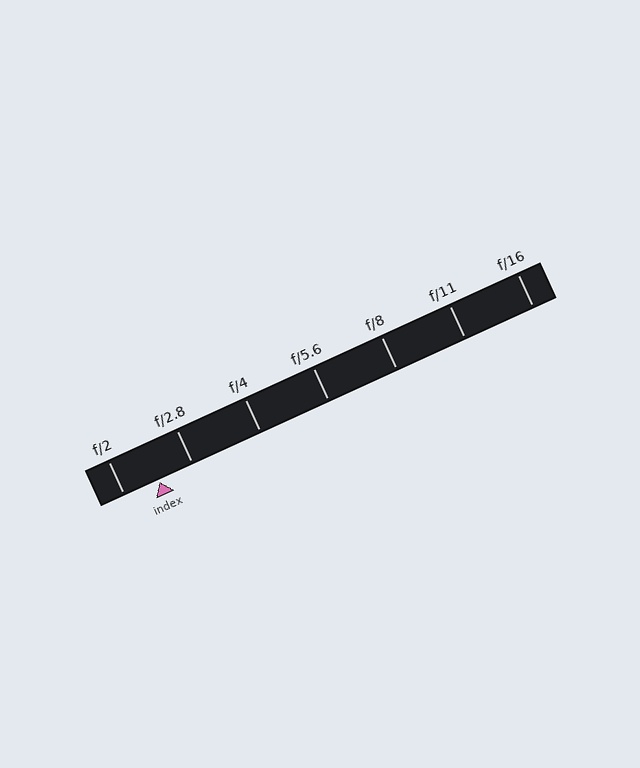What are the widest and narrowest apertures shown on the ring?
The widest aperture shown is f/2 and the narrowest is f/16.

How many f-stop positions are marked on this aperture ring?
There are 7 f-stop positions marked.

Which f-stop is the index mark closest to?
The index mark is closest to f/2.8.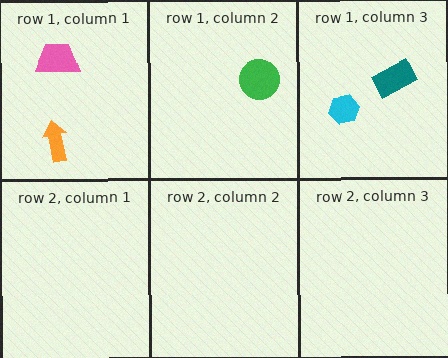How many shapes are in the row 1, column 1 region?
2.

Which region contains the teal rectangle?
The row 1, column 3 region.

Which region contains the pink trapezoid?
The row 1, column 1 region.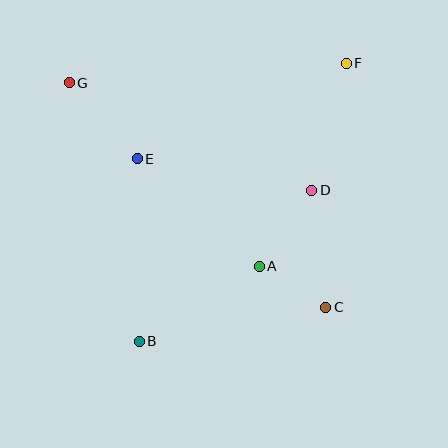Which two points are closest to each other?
Points A and C are closest to each other.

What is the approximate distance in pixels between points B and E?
The distance between B and E is approximately 182 pixels.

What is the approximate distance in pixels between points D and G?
The distance between D and G is approximately 265 pixels.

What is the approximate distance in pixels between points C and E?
The distance between C and E is approximately 240 pixels.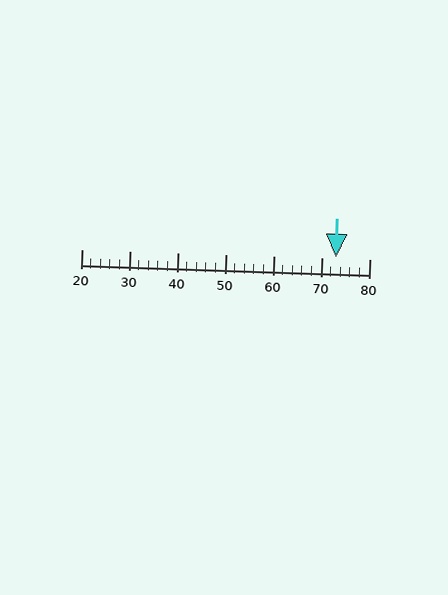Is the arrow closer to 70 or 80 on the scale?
The arrow is closer to 70.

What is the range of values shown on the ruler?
The ruler shows values from 20 to 80.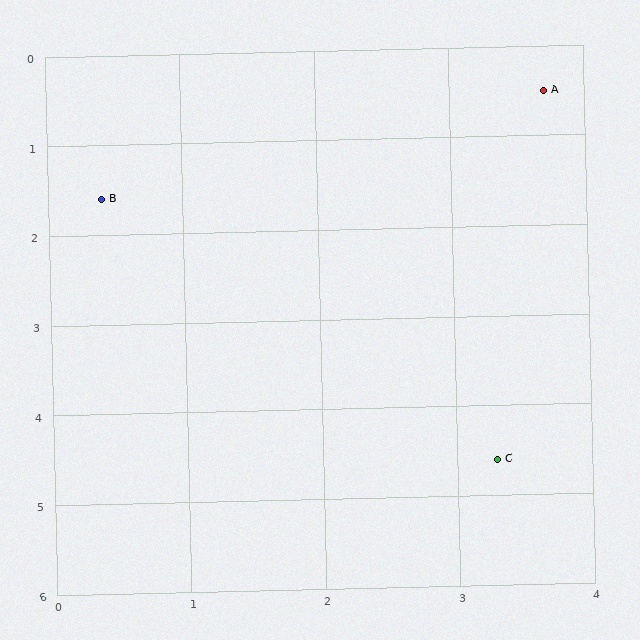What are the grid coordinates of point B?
Point B is at approximately (0.4, 1.6).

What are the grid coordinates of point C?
Point C is at approximately (3.3, 4.6).